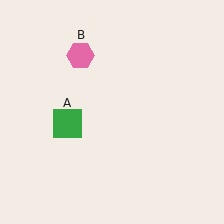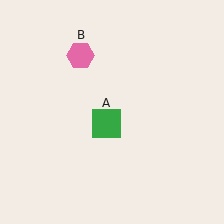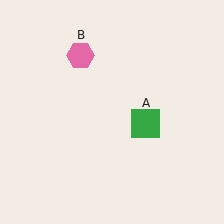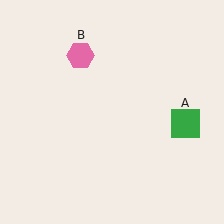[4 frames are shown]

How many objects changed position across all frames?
1 object changed position: green square (object A).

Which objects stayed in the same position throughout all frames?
Pink hexagon (object B) remained stationary.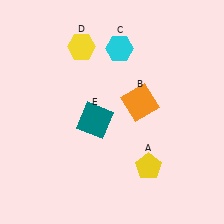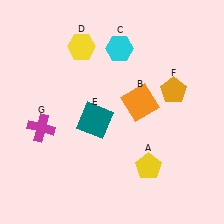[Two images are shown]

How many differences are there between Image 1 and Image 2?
There are 2 differences between the two images.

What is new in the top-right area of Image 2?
An orange pentagon (F) was added in the top-right area of Image 2.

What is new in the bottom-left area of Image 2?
A magenta cross (G) was added in the bottom-left area of Image 2.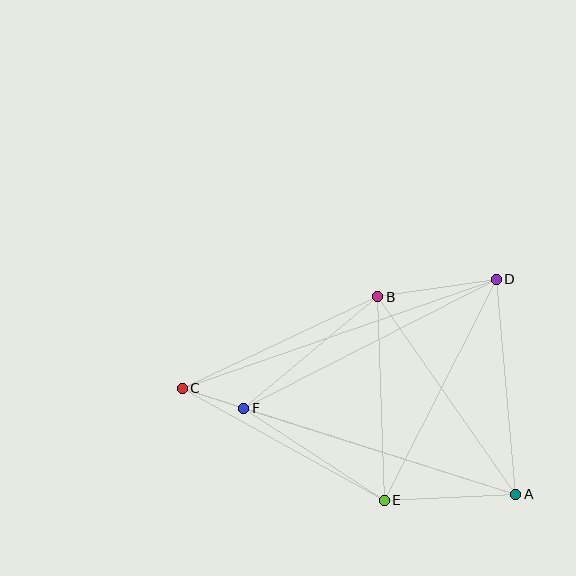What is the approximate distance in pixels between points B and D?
The distance between B and D is approximately 120 pixels.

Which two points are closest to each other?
Points C and F are closest to each other.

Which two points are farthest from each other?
Points A and C are farthest from each other.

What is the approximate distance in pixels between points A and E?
The distance between A and E is approximately 132 pixels.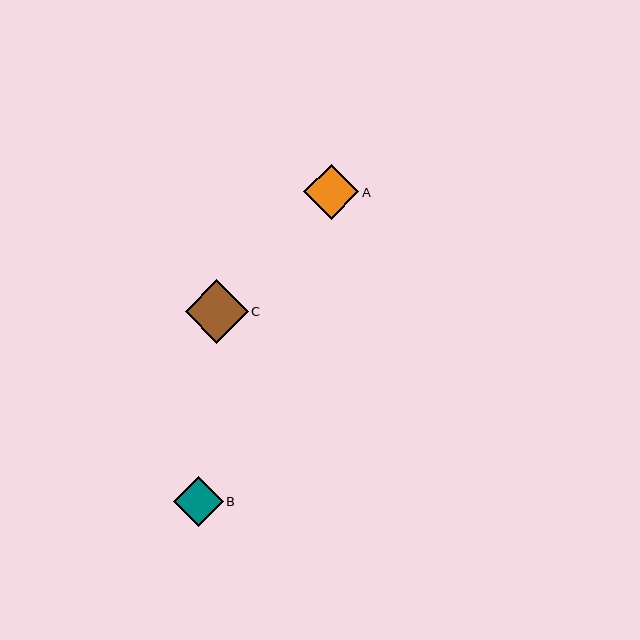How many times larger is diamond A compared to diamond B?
Diamond A is approximately 1.1 times the size of diamond B.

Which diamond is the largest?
Diamond C is the largest with a size of approximately 63 pixels.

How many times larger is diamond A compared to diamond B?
Diamond A is approximately 1.1 times the size of diamond B.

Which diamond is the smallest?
Diamond B is the smallest with a size of approximately 50 pixels.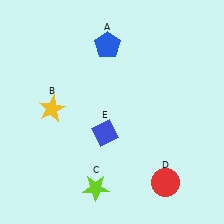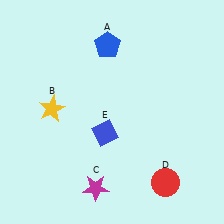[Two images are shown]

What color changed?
The star (C) changed from lime in Image 1 to magenta in Image 2.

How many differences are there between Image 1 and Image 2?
There is 1 difference between the two images.